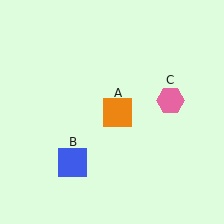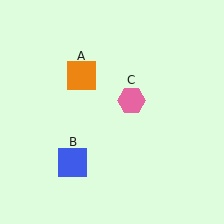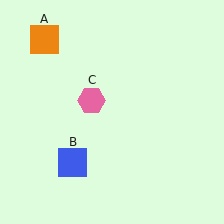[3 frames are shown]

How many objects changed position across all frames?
2 objects changed position: orange square (object A), pink hexagon (object C).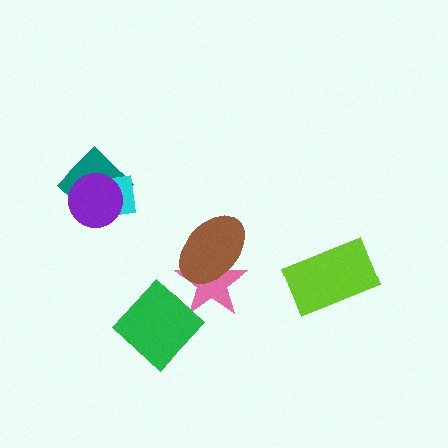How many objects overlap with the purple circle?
2 objects overlap with the purple circle.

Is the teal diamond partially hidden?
Yes, it is partially covered by another shape.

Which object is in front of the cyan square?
The purple circle is in front of the cyan square.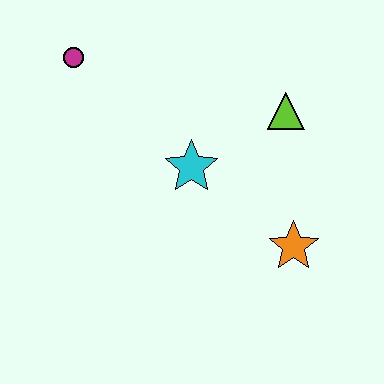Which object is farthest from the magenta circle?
The orange star is farthest from the magenta circle.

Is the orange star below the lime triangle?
Yes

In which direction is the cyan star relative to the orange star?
The cyan star is to the left of the orange star.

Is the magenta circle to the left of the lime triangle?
Yes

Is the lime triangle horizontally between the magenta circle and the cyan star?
No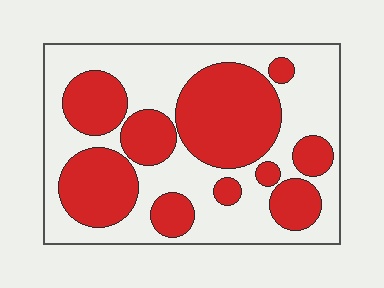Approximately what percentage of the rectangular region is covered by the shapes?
Approximately 45%.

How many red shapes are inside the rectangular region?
10.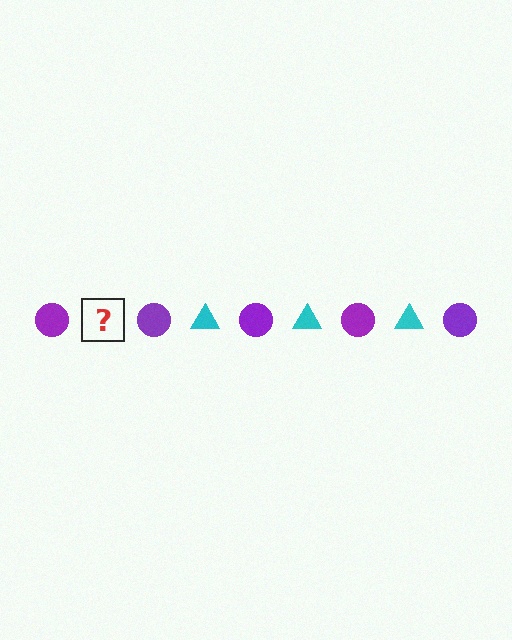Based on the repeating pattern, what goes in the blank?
The blank should be a cyan triangle.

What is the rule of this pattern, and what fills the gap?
The rule is that the pattern alternates between purple circle and cyan triangle. The gap should be filled with a cyan triangle.